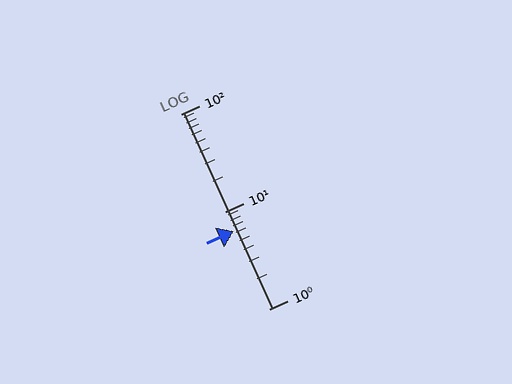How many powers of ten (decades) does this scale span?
The scale spans 2 decades, from 1 to 100.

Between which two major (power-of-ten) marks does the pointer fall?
The pointer is between 1 and 10.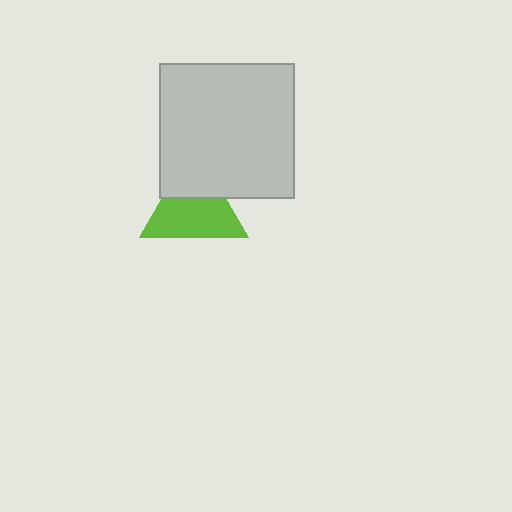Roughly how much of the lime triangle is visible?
About half of it is visible (roughly 64%).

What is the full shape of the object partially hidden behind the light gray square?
The partially hidden object is a lime triangle.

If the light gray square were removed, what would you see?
You would see the complete lime triangle.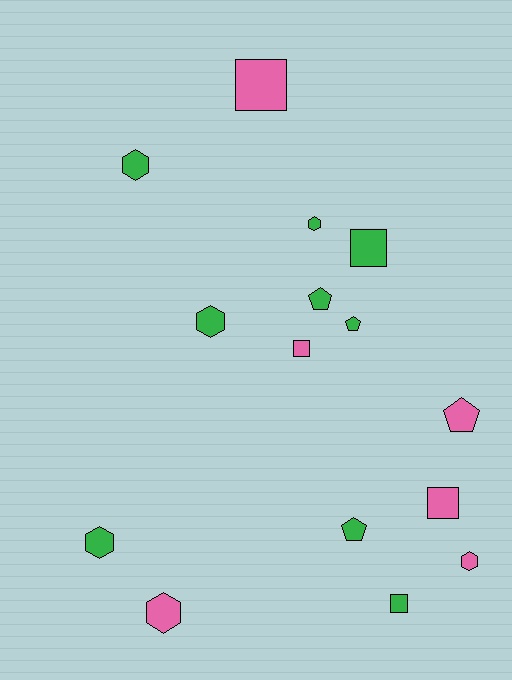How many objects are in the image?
There are 15 objects.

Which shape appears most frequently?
Hexagon, with 6 objects.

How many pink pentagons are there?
There is 1 pink pentagon.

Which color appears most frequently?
Green, with 9 objects.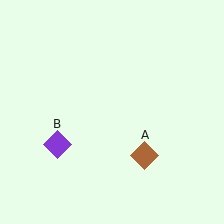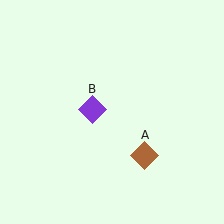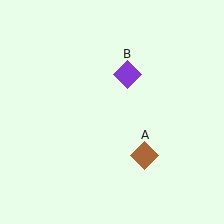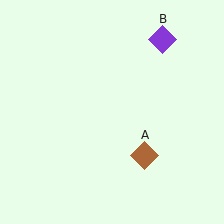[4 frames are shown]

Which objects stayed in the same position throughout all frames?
Brown diamond (object A) remained stationary.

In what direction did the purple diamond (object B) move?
The purple diamond (object B) moved up and to the right.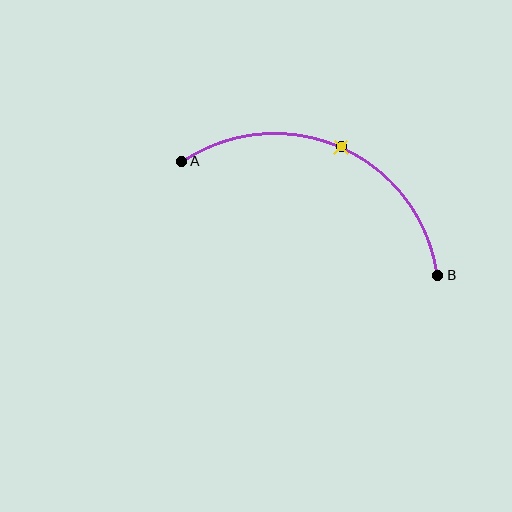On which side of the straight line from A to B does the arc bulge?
The arc bulges above the straight line connecting A and B.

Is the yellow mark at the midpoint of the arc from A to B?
Yes. The yellow mark lies on the arc at equal arc-length from both A and B — it is the arc midpoint.